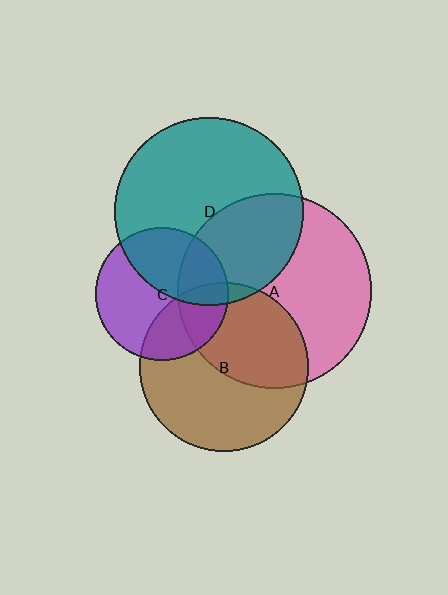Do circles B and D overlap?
Yes.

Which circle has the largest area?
Circle A (pink).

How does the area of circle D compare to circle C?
Approximately 2.0 times.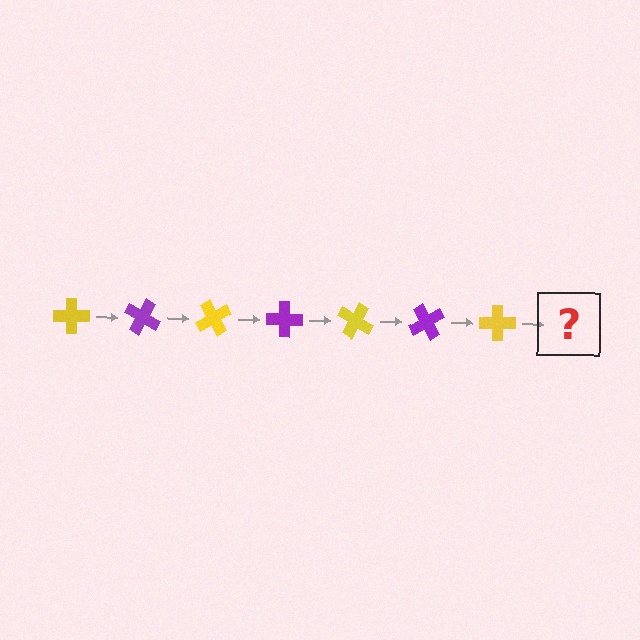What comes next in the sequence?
The next element should be a purple cross, rotated 210 degrees from the start.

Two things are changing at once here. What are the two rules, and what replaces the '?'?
The two rules are that it rotates 30 degrees each step and the color cycles through yellow and purple. The '?' should be a purple cross, rotated 210 degrees from the start.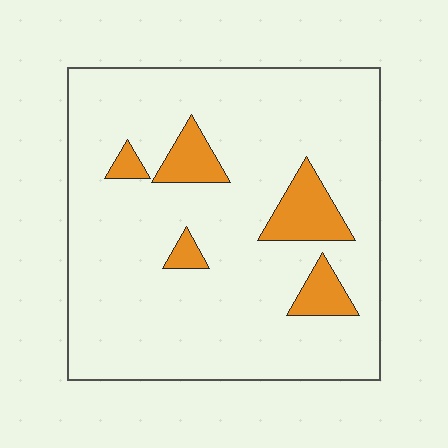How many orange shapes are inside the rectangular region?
5.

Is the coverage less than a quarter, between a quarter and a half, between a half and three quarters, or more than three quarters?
Less than a quarter.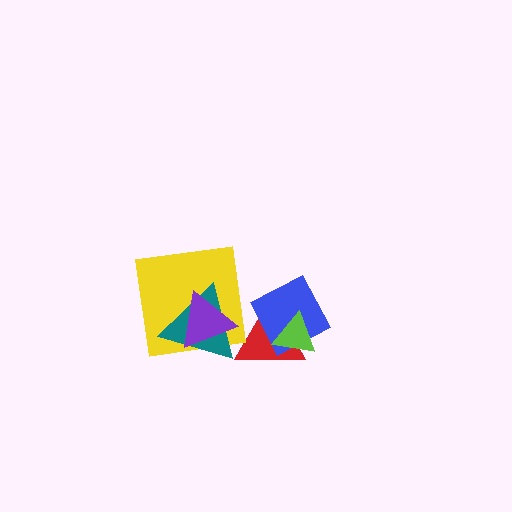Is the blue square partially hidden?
Yes, it is partially covered by another shape.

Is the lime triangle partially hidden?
No, no other shape covers it.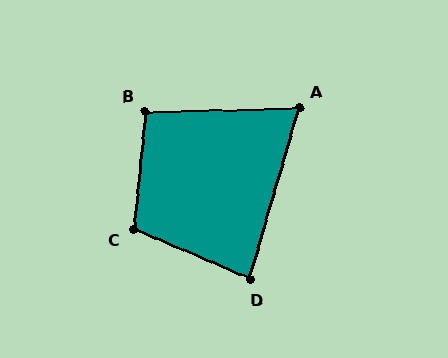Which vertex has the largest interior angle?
C, at approximately 107 degrees.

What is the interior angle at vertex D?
Approximately 83 degrees (acute).